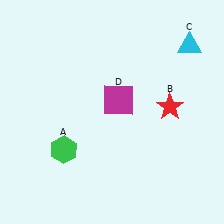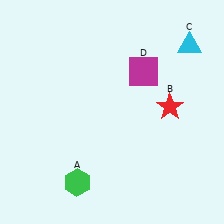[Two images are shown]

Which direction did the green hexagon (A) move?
The green hexagon (A) moved down.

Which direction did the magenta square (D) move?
The magenta square (D) moved up.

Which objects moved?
The objects that moved are: the green hexagon (A), the magenta square (D).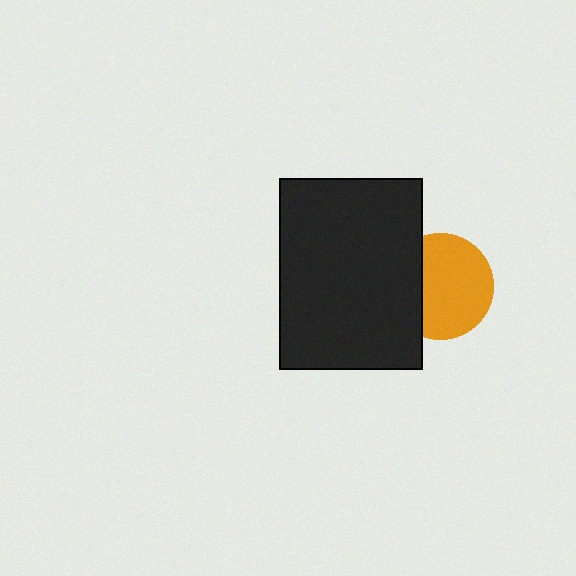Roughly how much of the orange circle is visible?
Most of it is visible (roughly 70%).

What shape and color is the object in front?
The object in front is a black rectangle.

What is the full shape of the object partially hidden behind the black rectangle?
The partially hidden object is an orange circle.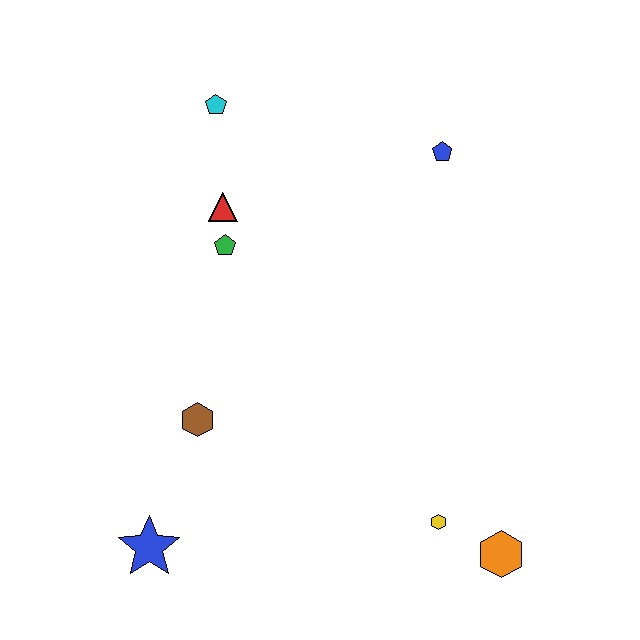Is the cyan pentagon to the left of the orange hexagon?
Yes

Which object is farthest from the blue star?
The blue pentagon is farthest from the blue star.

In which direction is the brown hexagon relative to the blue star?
The brown hexagon is above the blue star.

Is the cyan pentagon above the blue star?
Yes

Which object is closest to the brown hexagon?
The blue star is closest to the brown hexagon.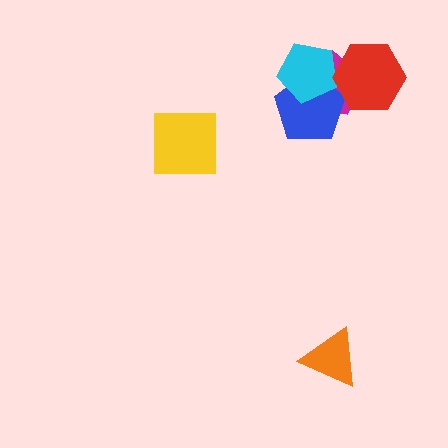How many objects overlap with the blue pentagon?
3 objects overlap with the blue pentagon.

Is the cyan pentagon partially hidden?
Yes, it is partially covered by another shape.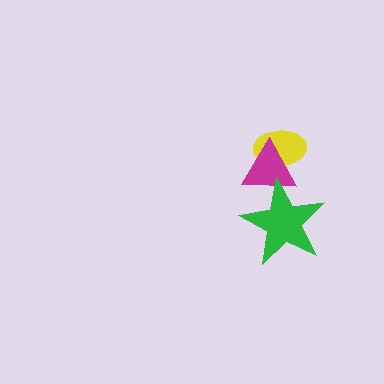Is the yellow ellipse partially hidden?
Yes, it is partially covered by another shape.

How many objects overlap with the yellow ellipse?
1 object overlaps with the yellow ellipse.